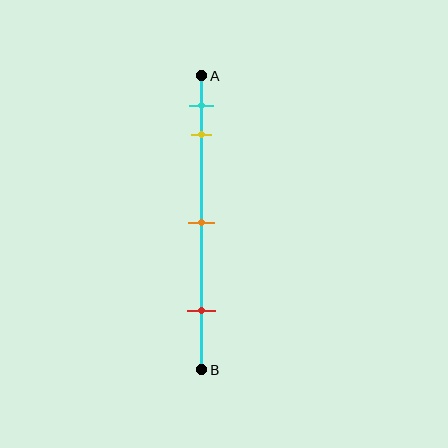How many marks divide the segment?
There are 4 marks dividing the segment.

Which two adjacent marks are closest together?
The cyan and yellow marks are the closest adjacent pair.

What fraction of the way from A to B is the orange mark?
The orange mark is approximately 50% (0.5) of the way from A to B.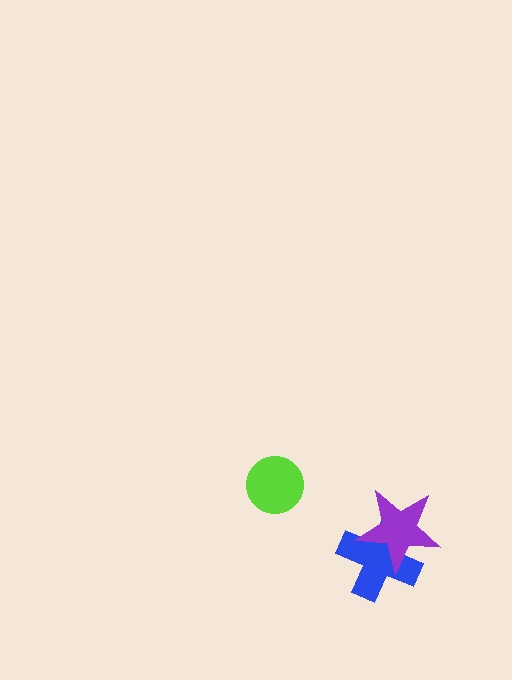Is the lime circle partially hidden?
No, no other shape covers it.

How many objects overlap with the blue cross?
1 object overlaps with the blue cross.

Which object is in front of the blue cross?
The purple star is in front of the blue cross.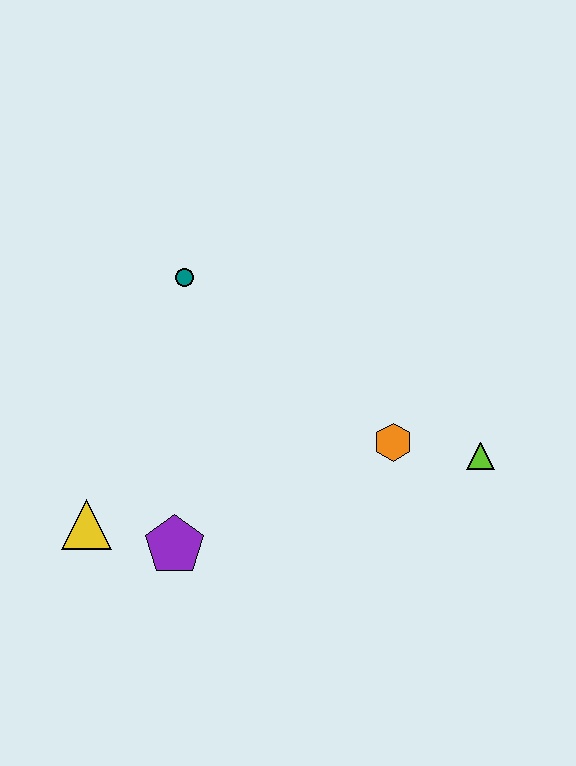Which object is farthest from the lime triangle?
The yellow triangle is farthest from the lime triangle.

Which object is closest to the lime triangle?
The orange hexagon is closest to the lime triangle.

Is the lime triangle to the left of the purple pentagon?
No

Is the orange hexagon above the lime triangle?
Yes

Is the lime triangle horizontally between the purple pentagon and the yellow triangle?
No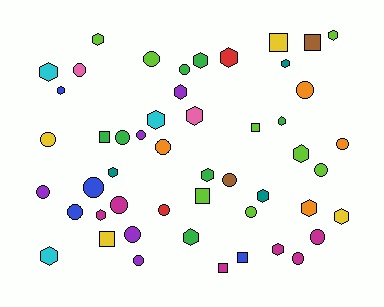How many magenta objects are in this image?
There are 6 magenta objects.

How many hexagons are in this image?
There are 21 hexagons.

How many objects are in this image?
There are 50 objects.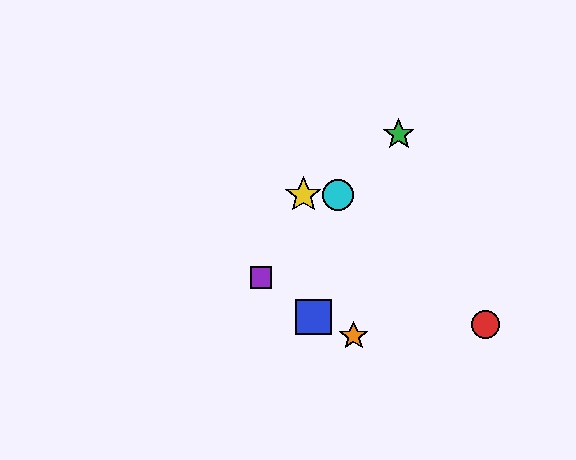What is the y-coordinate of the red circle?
The red circle is at y≈324.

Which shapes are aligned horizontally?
The yellow star, the cyan circle are aligned horizontally.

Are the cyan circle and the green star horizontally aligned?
No, the cyan circle is at y≈195 and the green star is at y≈135.